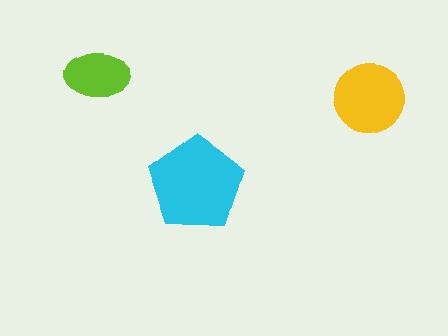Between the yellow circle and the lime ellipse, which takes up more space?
The yellow circle.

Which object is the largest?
The cyan pentagon.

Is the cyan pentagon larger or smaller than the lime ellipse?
Larger.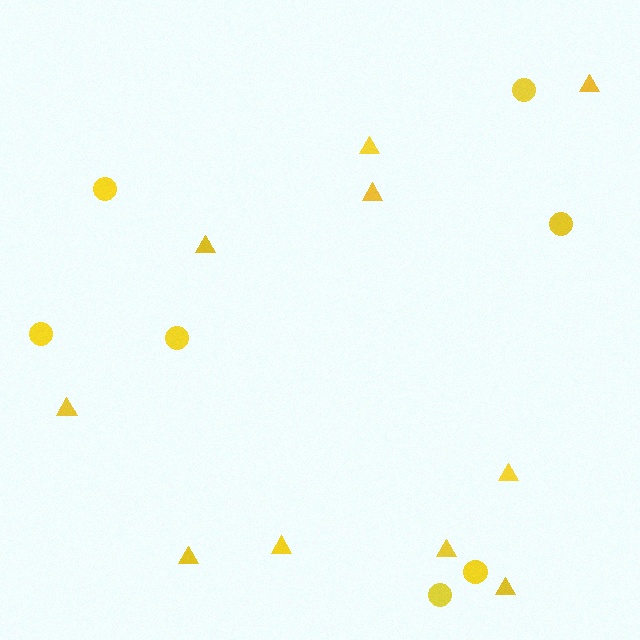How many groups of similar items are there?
There are 2 groups: one group of triangles (10) and one group of circles (7).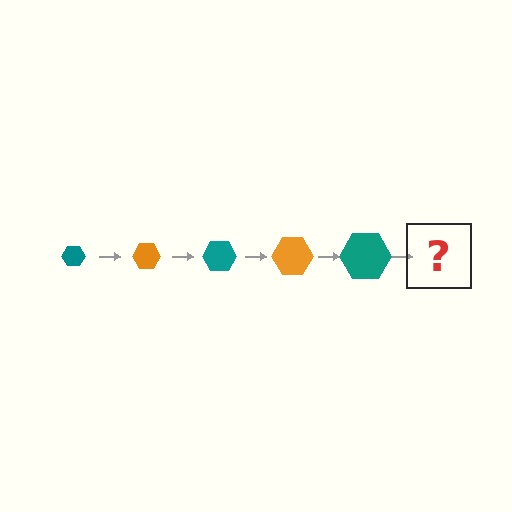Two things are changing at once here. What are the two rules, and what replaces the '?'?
The two rules are that the hexagon grows larger each step and the color cycles through teal and orange. The '?' should be an orange hexagon, larger than the previous one.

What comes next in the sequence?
The next element should be an orange hexagon, larger than the previous one.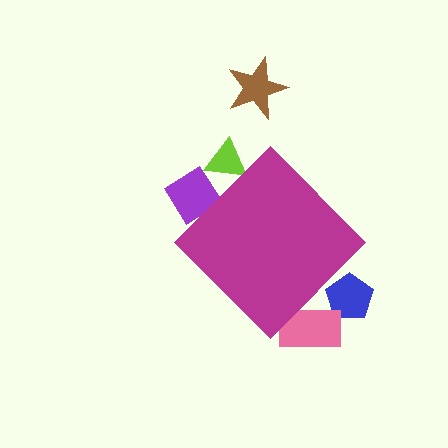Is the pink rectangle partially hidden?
Yes, the pink rectangle is partially hidden behind the magenta diamond.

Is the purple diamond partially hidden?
Yes, the purple diamond is partially hidden behind the magenta diamond.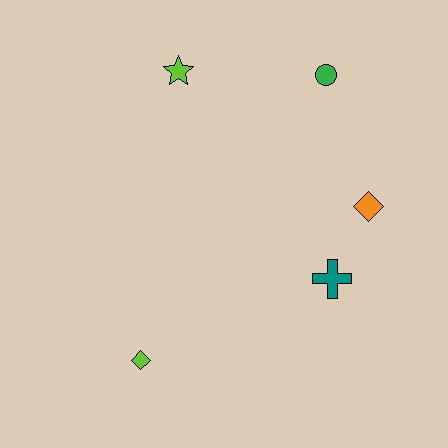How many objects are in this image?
There are 5 objects.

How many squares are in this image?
There are no squares.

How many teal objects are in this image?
There is 1 teal object.